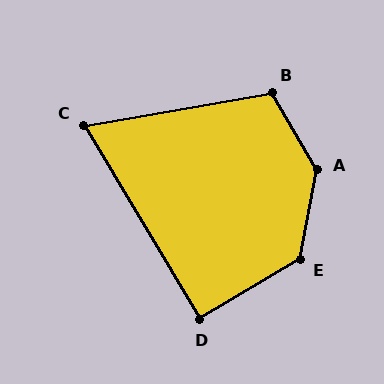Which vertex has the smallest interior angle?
C, at approximately 69 degrees.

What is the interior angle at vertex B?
Approximately 111 degrees (obtuse).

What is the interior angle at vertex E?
Approximately 132 degrees (obtuse).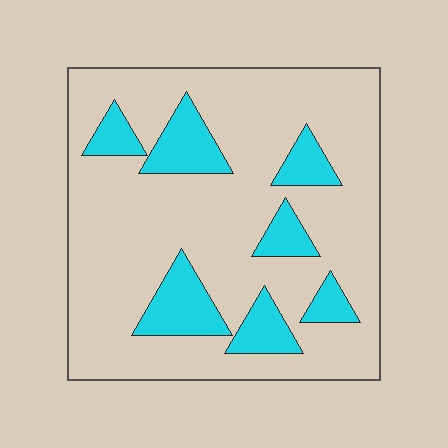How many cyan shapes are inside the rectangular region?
7.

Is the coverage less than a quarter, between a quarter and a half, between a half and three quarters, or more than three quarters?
Less than a quarter.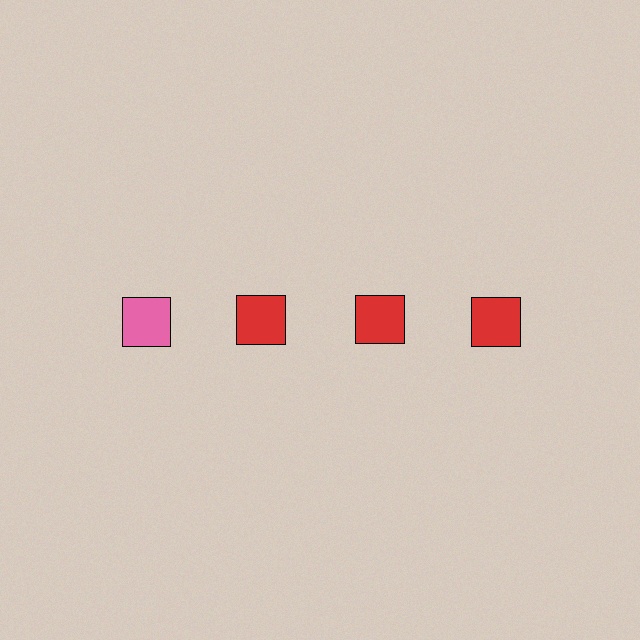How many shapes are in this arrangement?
There are 4 shapes arranged in a grid pattern.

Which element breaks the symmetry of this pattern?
The pink square in the top row, leftmost column breaks the symmetry. All other shapes are red squares.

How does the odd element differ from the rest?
It has a different color: pink instead of red.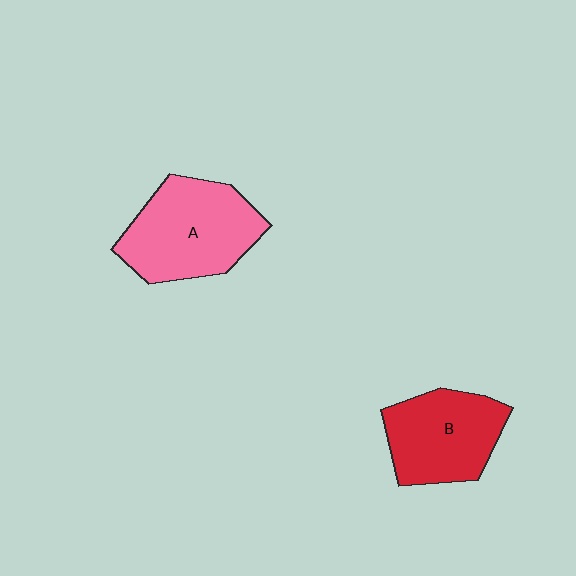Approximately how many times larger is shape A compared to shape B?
Approximately 1.2 times.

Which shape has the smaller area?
Shape B (red).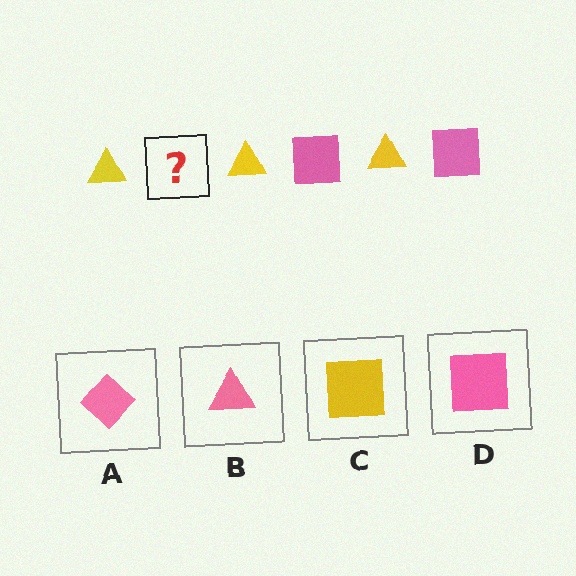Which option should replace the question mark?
Option D.